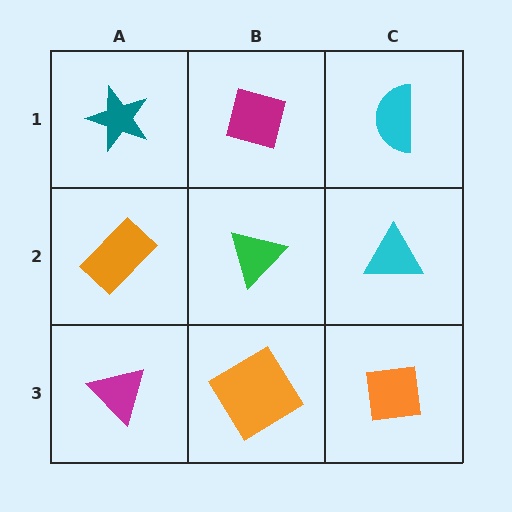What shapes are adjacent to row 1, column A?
An orange rectangle (row 2, column A), a magenta square (row 1, column B).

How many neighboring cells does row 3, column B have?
3.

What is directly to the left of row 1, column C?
A magenta square.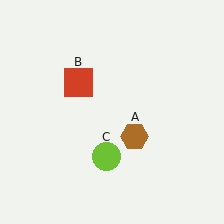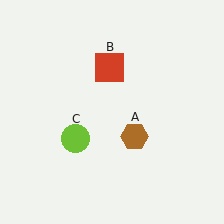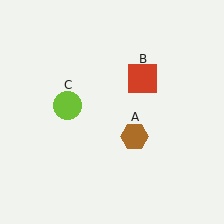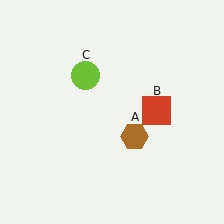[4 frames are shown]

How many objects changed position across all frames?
2 objects changed position: red square (object B), lime circle (object C).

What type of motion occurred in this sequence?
The red square (object B), lime circle (object C) rotated clockwise around the center of the scene.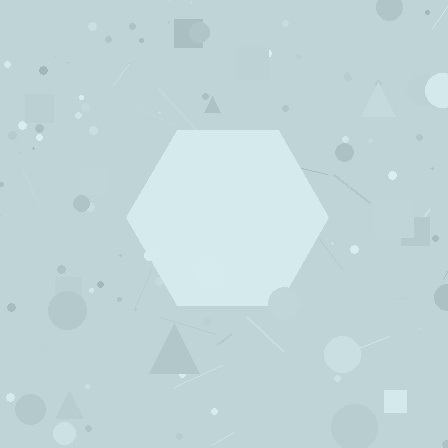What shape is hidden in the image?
A hexagon is hidden in the image.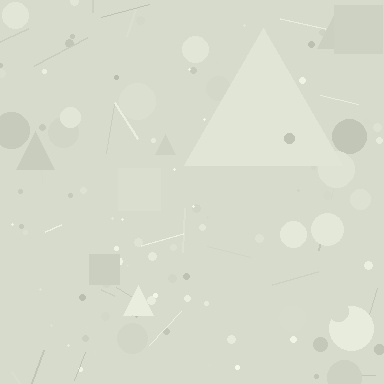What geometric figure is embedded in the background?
A triangle is embedded in the background.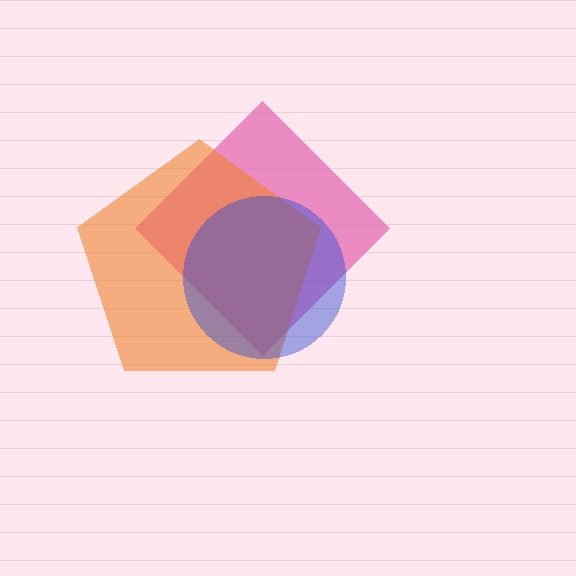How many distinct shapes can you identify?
There are 3 distinct shapes: a pink diamond, an orange pentagon, a blue circle.